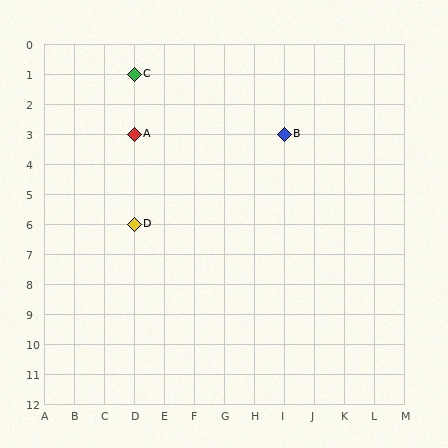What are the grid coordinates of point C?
Point C is at grid coordinates (D, 1).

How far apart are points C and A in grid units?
Points C and A are 2 rows apart.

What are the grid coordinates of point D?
Point D is at grid coordinates (D, 6).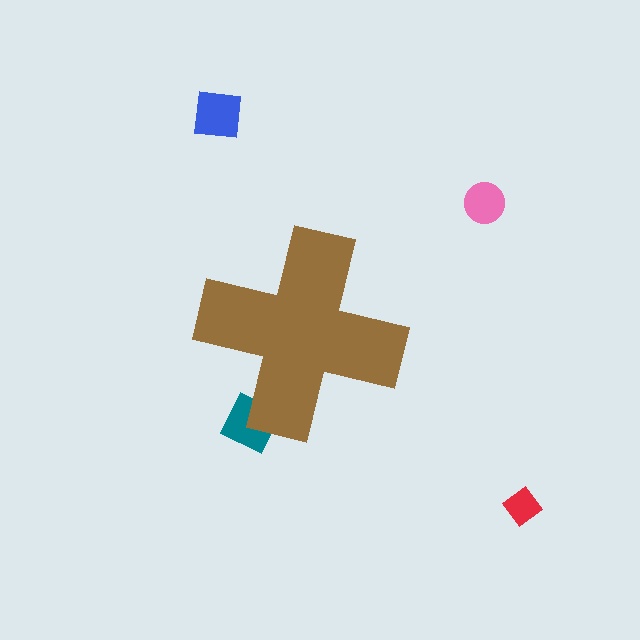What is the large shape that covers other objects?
A brown cross.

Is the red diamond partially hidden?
No, the red diamond is fully visible.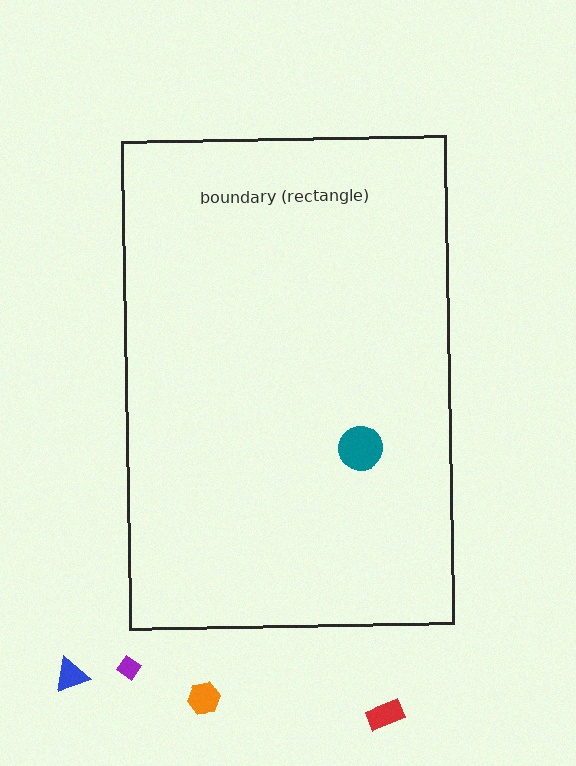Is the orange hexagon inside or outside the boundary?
Outside.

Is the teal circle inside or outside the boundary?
Inside.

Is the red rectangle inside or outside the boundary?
Outside.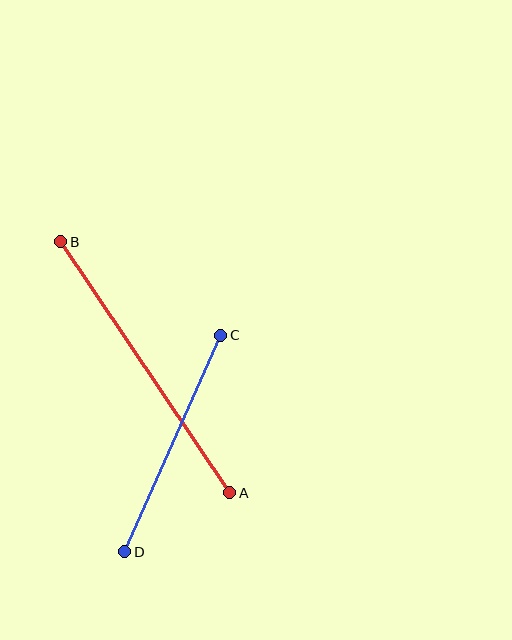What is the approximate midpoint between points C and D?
The midpoint is at approximately (173, 444) pixels.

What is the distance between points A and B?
The distance is approximately 302 pixels.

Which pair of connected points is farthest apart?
Points A and B are farthest apart.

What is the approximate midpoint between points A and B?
The midpoint is at approximately (145, 367) pixels.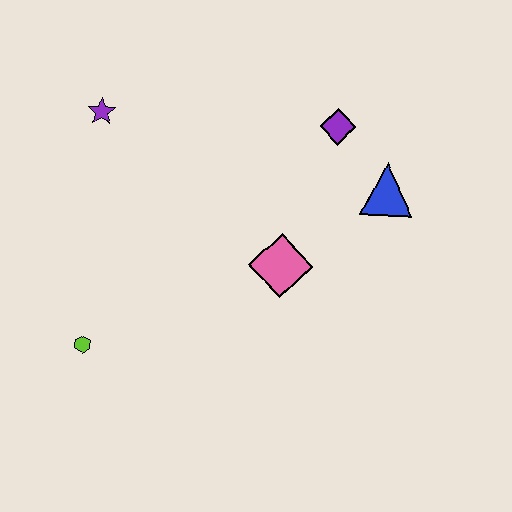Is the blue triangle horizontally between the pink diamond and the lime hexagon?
No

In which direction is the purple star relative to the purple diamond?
The purple star is to the left of the purple diamond.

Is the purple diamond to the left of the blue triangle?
Yes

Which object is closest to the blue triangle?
The purple diamond is closest to the blue triangle.